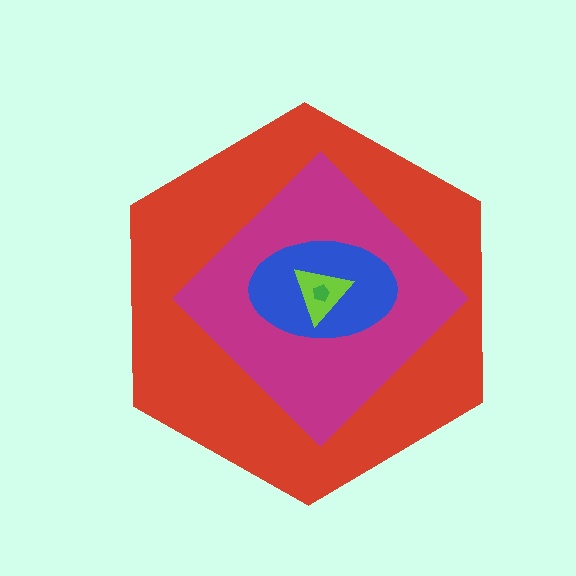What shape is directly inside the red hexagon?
The magenta diamond.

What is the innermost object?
The green pentagon.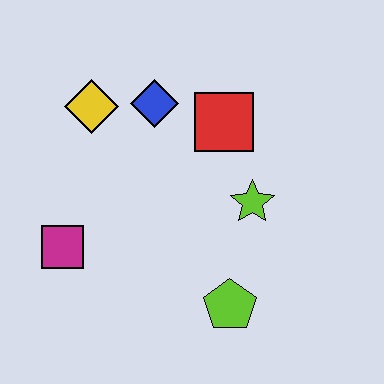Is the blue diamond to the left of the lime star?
Yes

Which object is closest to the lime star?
The red square is closest to the lime star.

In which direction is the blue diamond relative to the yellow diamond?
The blue diamond is to the right of the yellow diamond.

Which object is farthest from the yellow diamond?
The lime pentagon is farthest from the yellow diamond.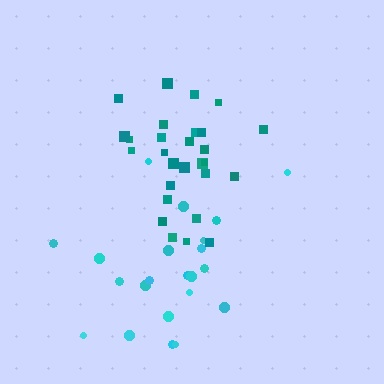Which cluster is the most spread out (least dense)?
Cyan.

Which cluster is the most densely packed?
Teal.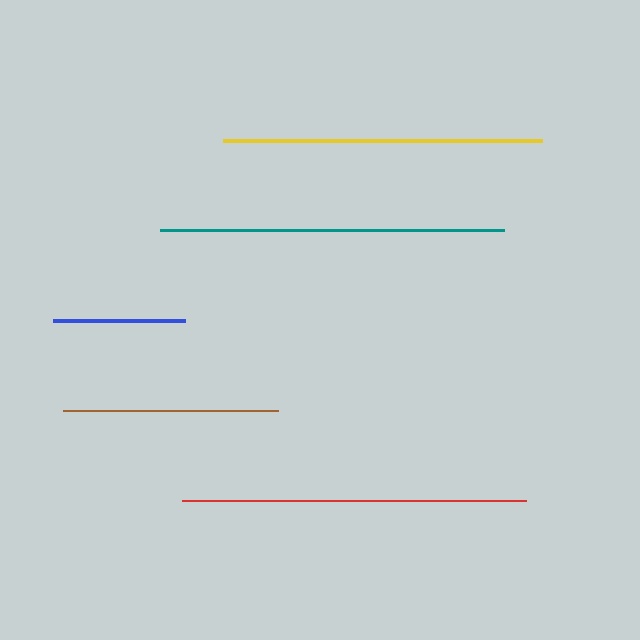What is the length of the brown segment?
The brown segment is approximately 216 pixels long.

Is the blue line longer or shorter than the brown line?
The brown line is longer than the blue line.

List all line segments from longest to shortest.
From longest to shortest: teal, red, yellow, brown, blue.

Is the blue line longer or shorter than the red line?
The red line is longer than the blue line.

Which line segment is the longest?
The teal line is the longest at approximately 344 pixels.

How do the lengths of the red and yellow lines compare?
The red and yellow lines are approximately the same length.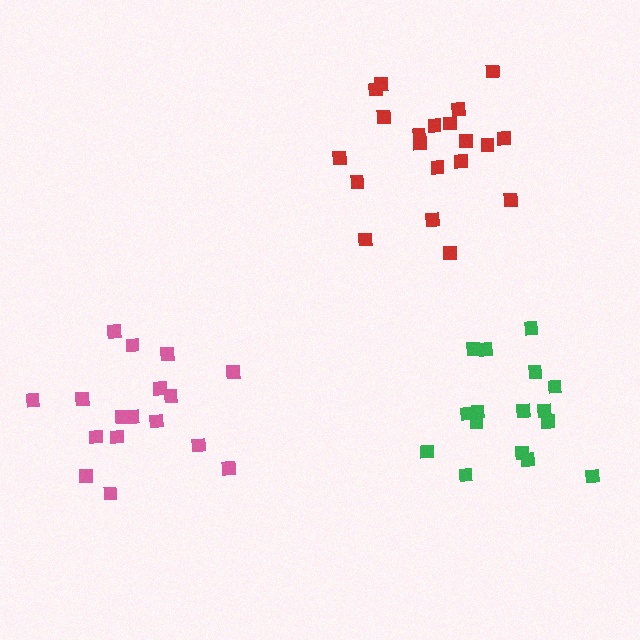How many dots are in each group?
Group 1: 17 dots, Group 2: 20 dots, Group 3: 16 dots (53 total).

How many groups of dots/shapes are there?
There are 3 groups.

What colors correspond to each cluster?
The clusters are colored: pink, red, green.